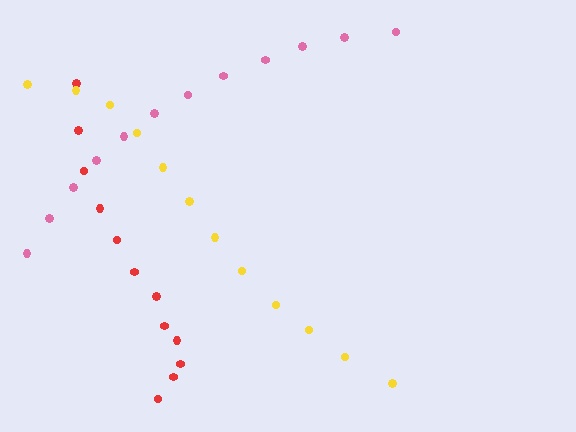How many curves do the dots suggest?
There are 3 distinct paths.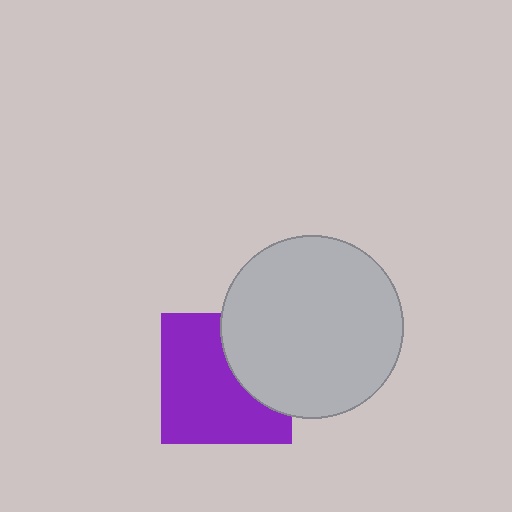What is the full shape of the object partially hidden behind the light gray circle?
The partially hidden object is a purple square.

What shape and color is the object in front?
The object in front is a light gray circle.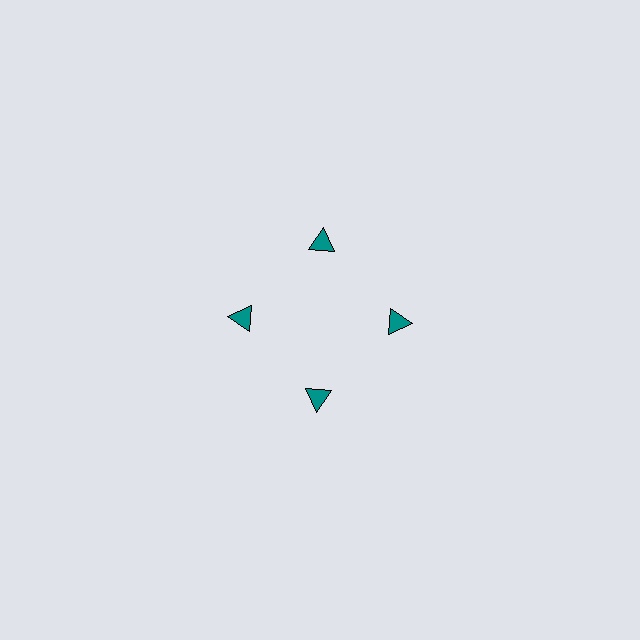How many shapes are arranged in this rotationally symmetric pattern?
There are 4 shapes, arranged in 4 groups of 1.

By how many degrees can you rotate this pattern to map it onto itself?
The pattern maps onto itself every 90 degrees of rotation.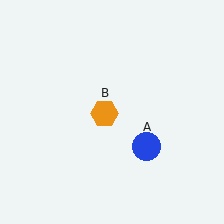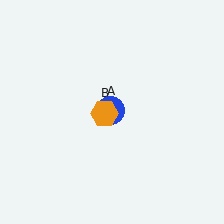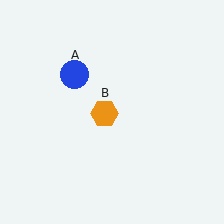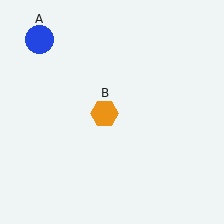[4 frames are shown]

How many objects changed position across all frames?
1 object changed position: blue circle (object A).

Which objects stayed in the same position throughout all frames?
Orange hexagon (object B) remained stationary.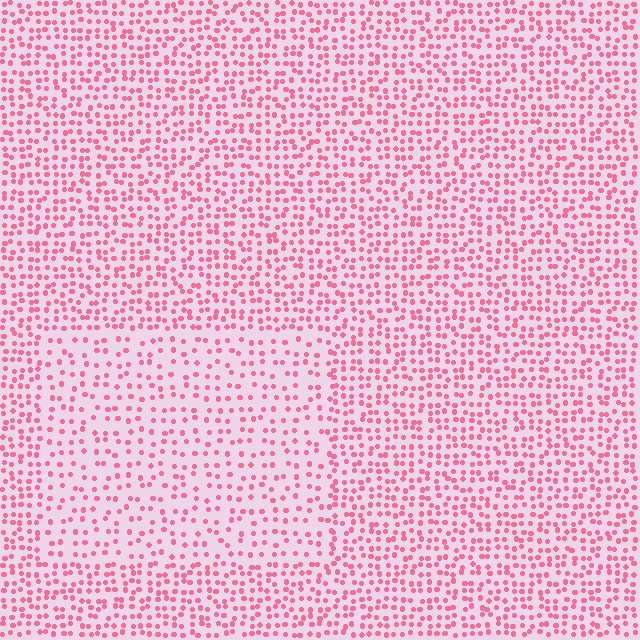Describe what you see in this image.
The image contains small pink elements arranged at two different densities. A rectangle-shaped region is visible where the elements are less densely packed than the surrounding area.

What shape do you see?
I see a rectangle.